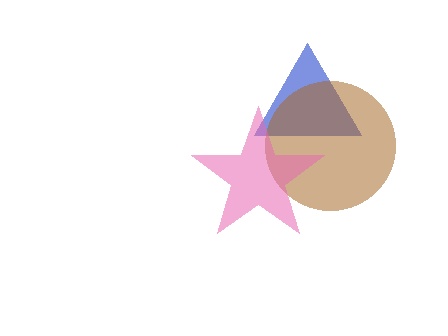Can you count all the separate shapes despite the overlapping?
Yes, there are 3 separate shapes.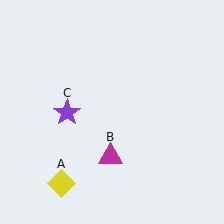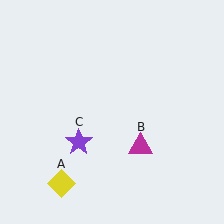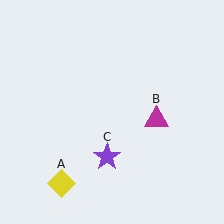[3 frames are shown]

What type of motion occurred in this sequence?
The magenta triangle (object B), purple star (object C) rotated counterclockwise around the center of the scene.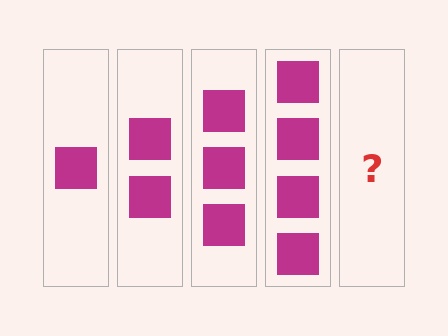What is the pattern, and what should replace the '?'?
The pattern is that each step adds one more square. The '?' should be 5 squares.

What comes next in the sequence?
The next element should be 5 squares.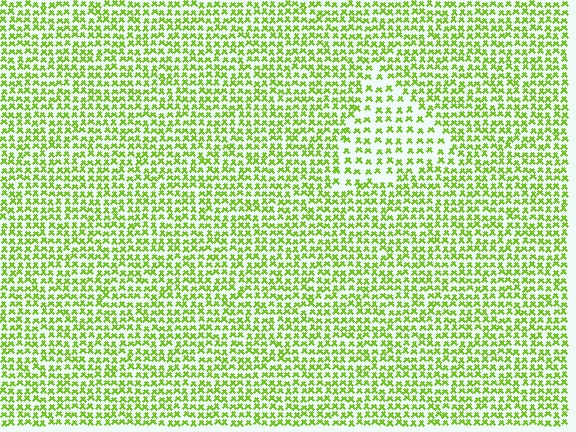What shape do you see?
I see a triangle.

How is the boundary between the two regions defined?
The boundary is defined by a change in element density (approximately 1.7x ratio). All elements are the same color, size, and shape.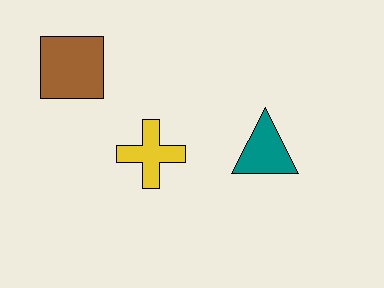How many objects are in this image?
There are 3 objects.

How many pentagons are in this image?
There are no pentagons.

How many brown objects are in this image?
There is 1 brown object.